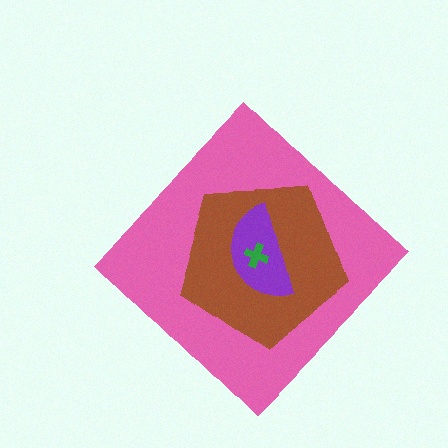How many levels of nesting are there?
4.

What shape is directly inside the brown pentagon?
The purple semicircle.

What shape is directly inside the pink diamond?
The brown pentagon.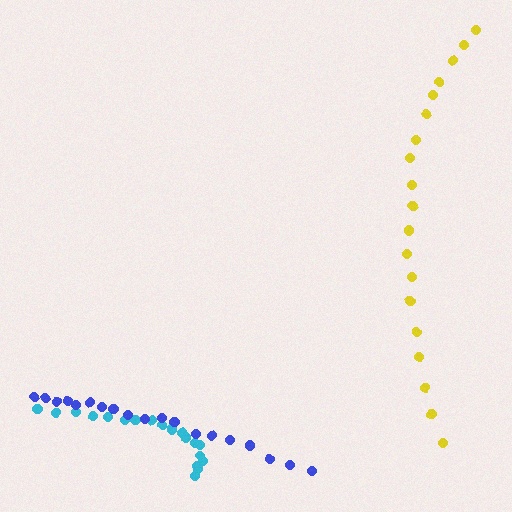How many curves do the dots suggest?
There are 3 distinct paths.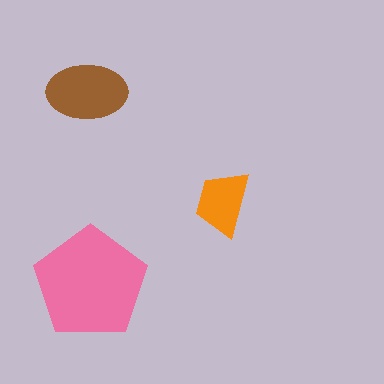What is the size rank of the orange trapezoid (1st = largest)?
3rd.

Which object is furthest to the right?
The orange trapezoid is rightmost.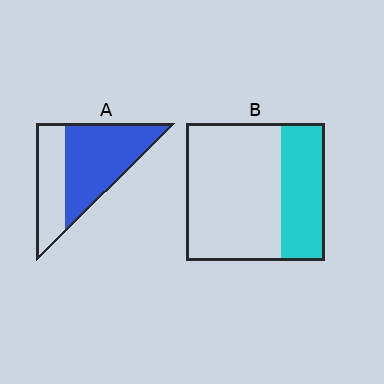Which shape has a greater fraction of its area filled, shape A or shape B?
Shape A.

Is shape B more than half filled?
No.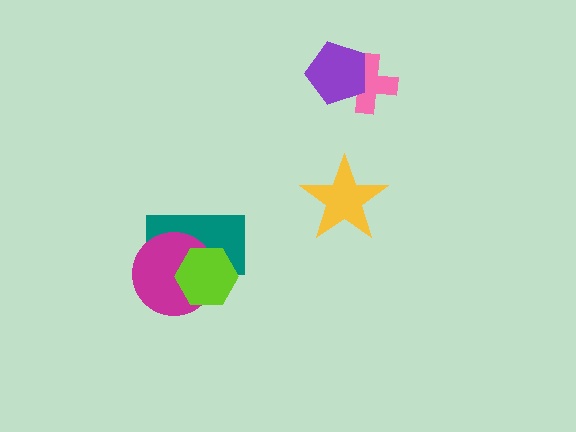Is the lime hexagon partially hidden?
No, no other shape covers it.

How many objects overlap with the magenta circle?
2 objects overlap with the magenta circle.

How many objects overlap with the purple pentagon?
1 object overlaps with the purple pentagon.